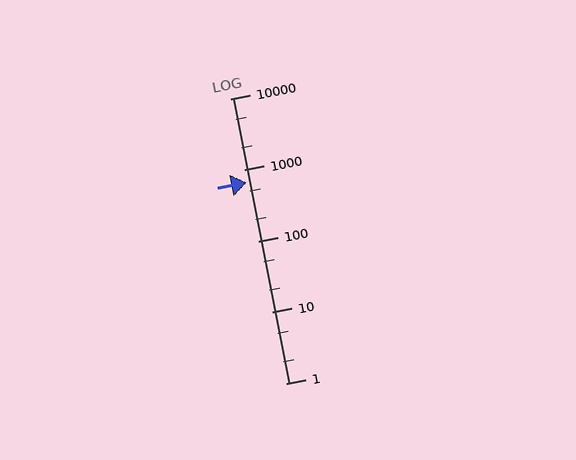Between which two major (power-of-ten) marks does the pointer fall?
The pointer is between 100 and 1000.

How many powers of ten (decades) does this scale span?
The scale spans 4 decades, from 1 to 10000.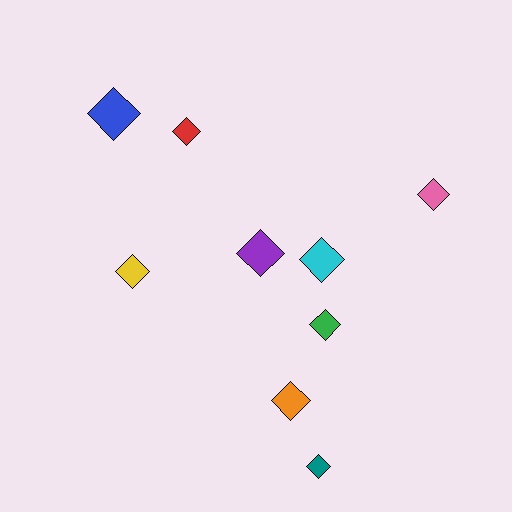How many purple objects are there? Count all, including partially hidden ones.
There is 1 purple object.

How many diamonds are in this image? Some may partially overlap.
There are 9 diamonds.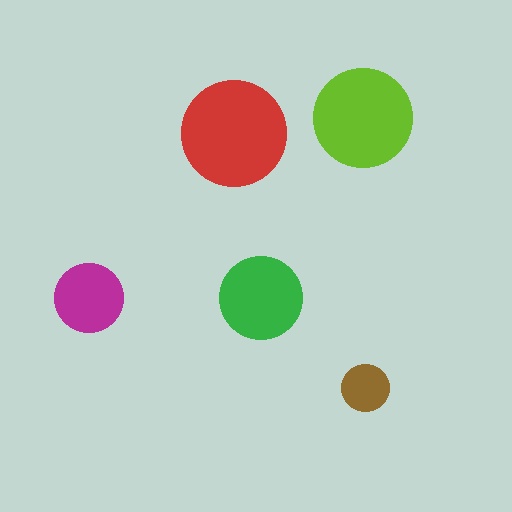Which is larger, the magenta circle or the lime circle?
The lime one.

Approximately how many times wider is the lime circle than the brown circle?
About 2 times wider.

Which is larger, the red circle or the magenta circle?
The red one.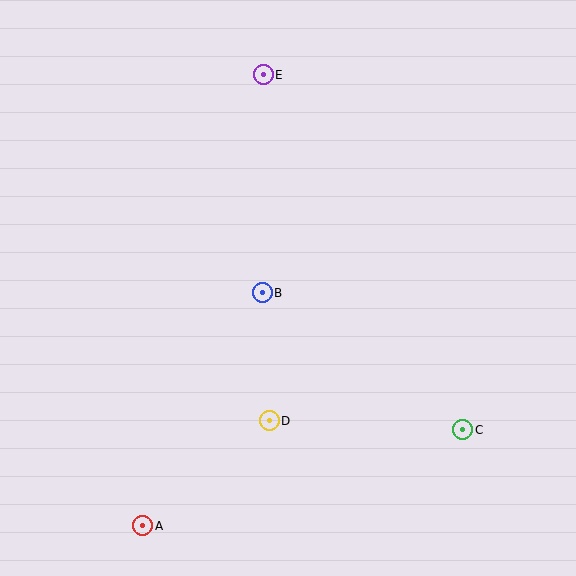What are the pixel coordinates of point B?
Point B is at (262, 293).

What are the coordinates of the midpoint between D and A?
The midpoint between D and A is at (206, 473).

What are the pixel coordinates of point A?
Point A is at (143, 526).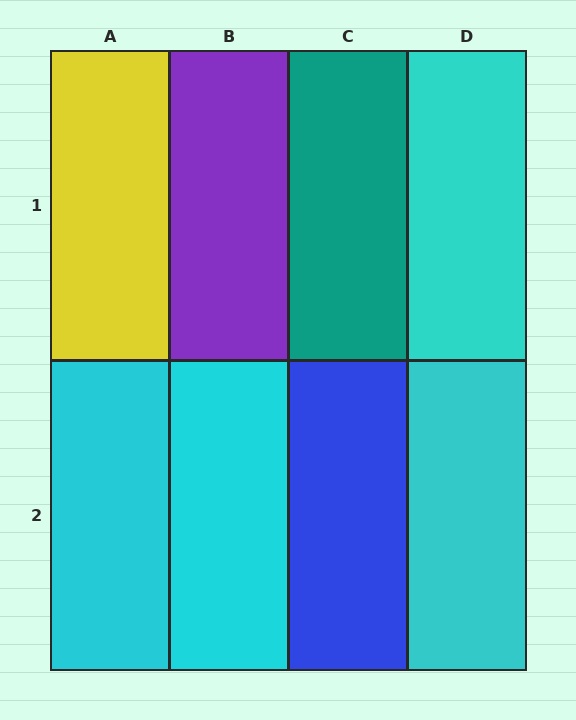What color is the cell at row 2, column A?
Cyan.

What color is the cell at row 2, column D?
Cyan.